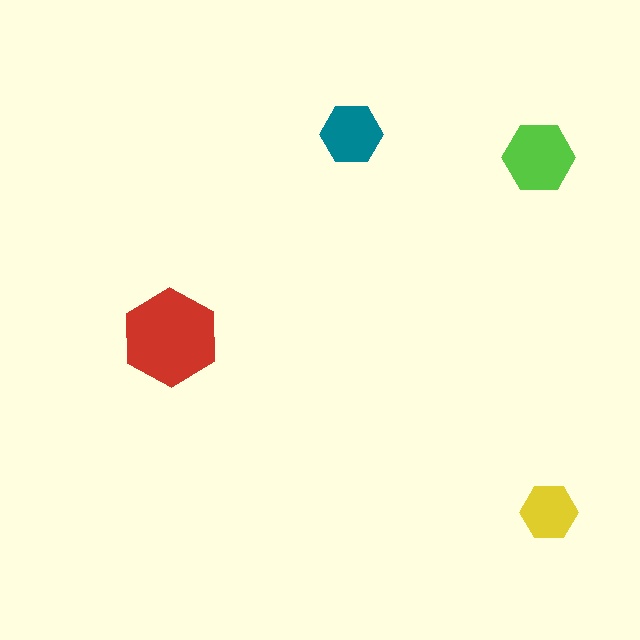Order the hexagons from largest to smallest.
the red one, the lime one, the teal one, the yellow one.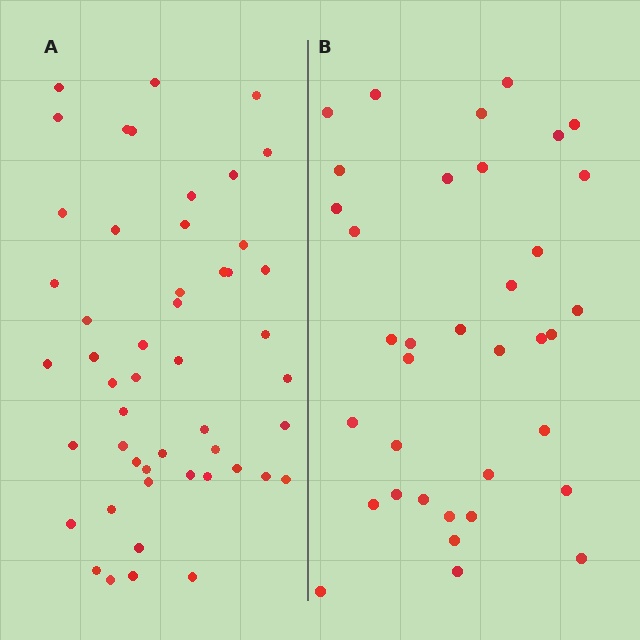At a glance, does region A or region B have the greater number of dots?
Region A (the left region) has more dots.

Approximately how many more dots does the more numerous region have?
Region A has approximately 15 more dots than region B.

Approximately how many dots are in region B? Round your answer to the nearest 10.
About 40 dots. (The exact count is 36, which rounds to 40.)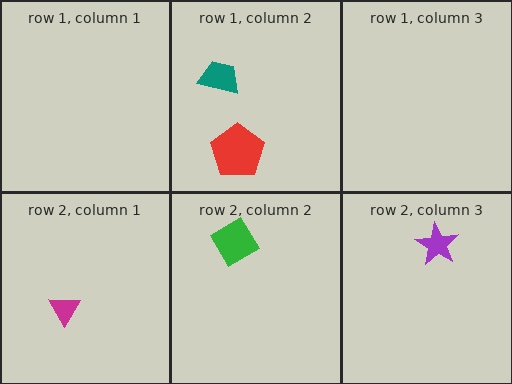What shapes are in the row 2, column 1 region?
The magenta triangle.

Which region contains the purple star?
The row 2, column 3 region.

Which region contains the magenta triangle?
The row 2, column 1 region.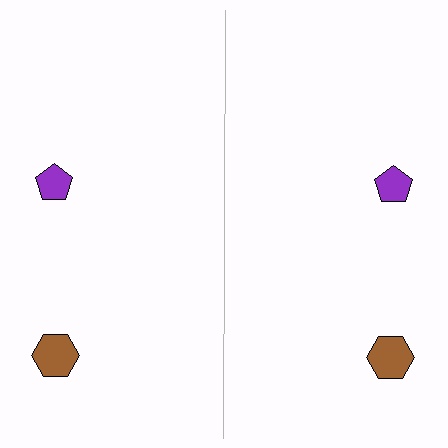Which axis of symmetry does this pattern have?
The pattern has a vertical axis of symmetry running through the center of the image.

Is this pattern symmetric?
Yes, this pattern has bilateral (reflection) symmetry.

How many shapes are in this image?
There are 4 shapes in this image.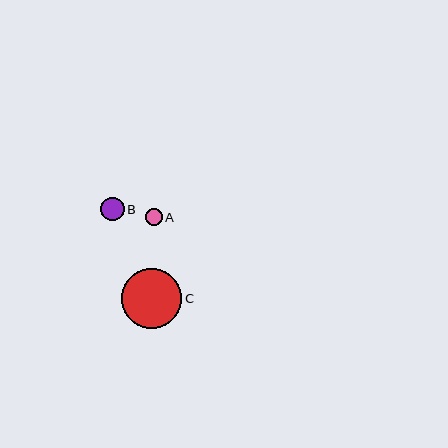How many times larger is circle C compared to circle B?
Circle C is approximately 2.5 times the size of circle B.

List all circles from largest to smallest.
From largest to smallest: C, B, A.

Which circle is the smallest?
Circle A is the smallest with a size of approximately 17 pixels.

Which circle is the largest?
Circle C is the largest with a size of approximately 60 pixels.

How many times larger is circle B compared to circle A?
Circle B is approximately 1.4 times the size of circle A.